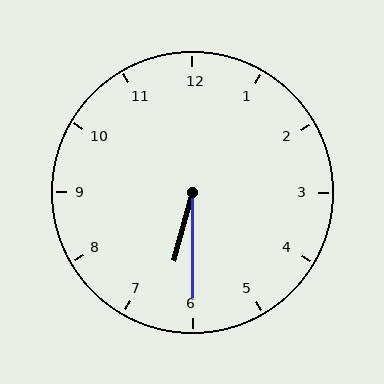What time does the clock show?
6:30.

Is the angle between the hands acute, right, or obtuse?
It is acute.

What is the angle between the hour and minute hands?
Approximately 15 degrees.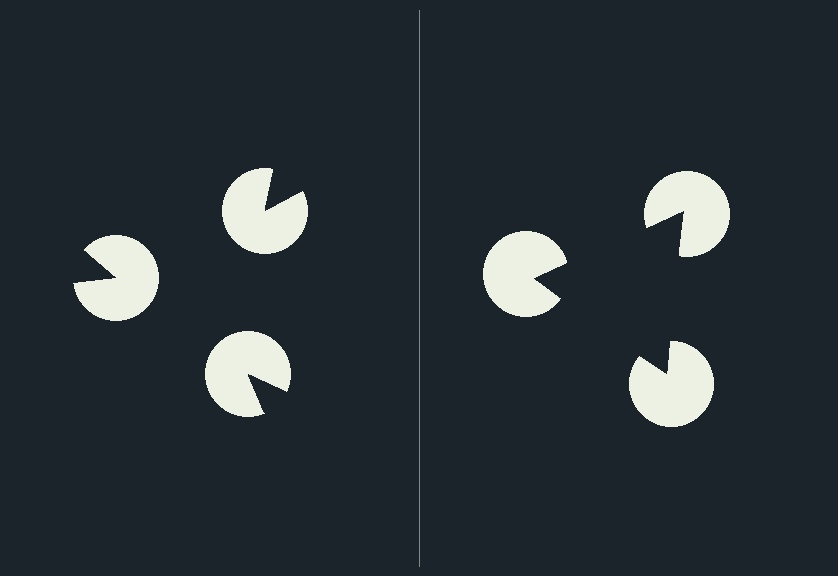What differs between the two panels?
The pac-man discs are positioned identically on both sides; only the wedge orientations differ. On the right they align to a triangle; on the left they are misaligned.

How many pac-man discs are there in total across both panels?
6 — 3 on each side.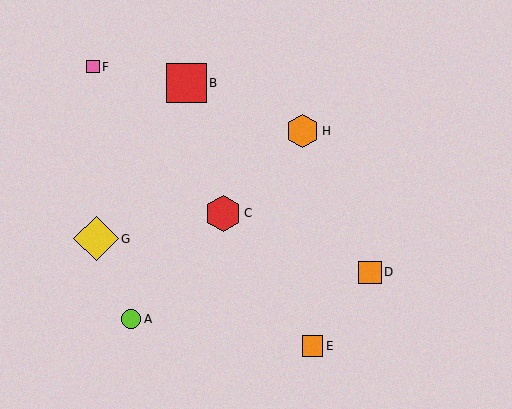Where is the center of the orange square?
The center of the orange square is at (370, 272).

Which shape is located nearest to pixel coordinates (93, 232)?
The yellow diamond (labeled G) at (96, 239) is nearest to that location.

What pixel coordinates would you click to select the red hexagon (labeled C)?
Click at (223, 213) to select the red hexagon C.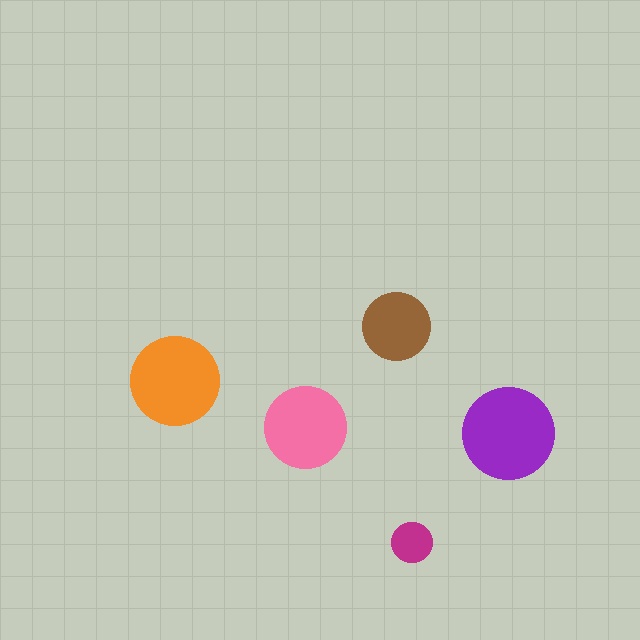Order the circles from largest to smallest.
the purple one, the orange one, the pink one, the brown one, the magenta one.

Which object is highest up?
The brown circle is topmost.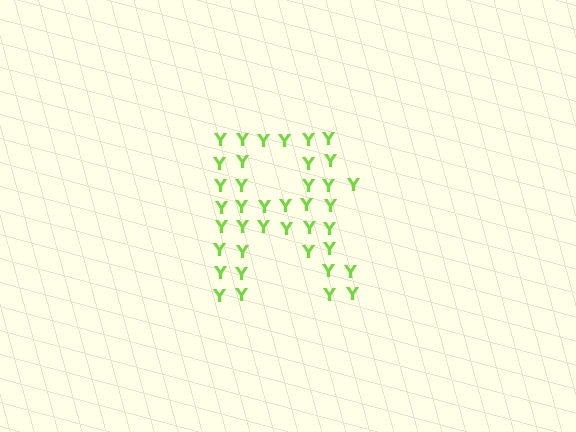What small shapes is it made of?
It is made of small letter Y's.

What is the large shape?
The large shape is the letter R.